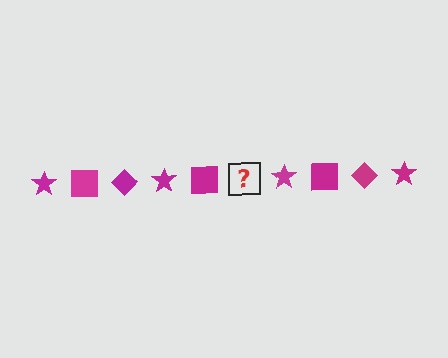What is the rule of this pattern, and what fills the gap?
The rule is that the pattern cycles through star, square, diamond shapes in magenta. The gap should be filled with a magenta diamond.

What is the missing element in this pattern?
The missing element is a magenta diamond.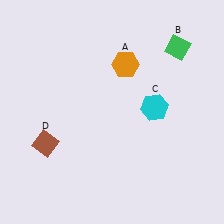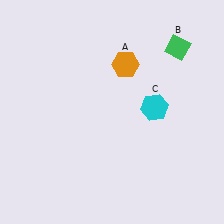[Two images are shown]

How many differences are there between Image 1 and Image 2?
There is 1 difference between the two images.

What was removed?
The brown diamond (D) was removed in Image 2.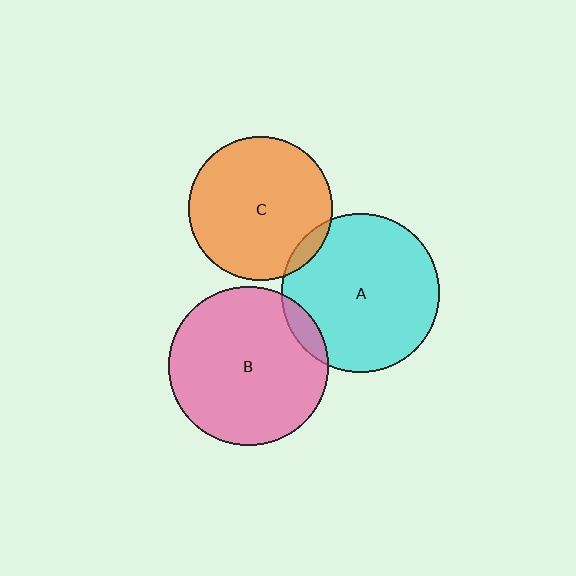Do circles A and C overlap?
Yes.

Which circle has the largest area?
Circle B (pink).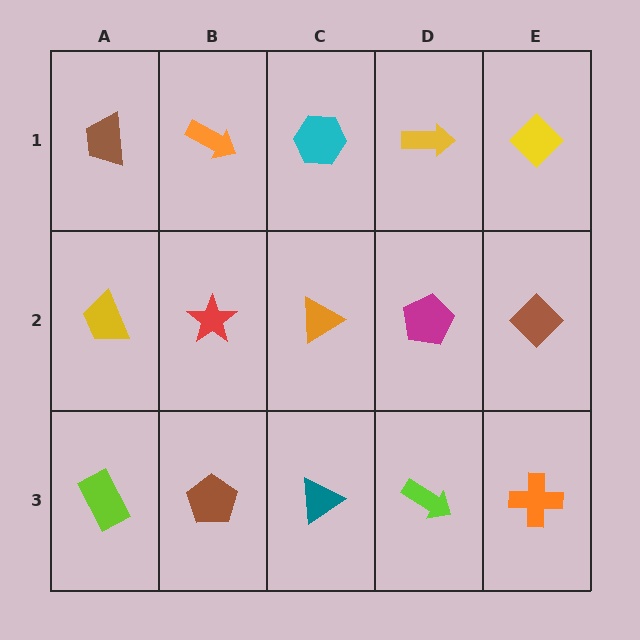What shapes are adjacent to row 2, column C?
A cyan hexagon (row 1, column C), a teal triangle (row 3, column C), a red star (row 2, column B), a magenta pentagon (row 2, column D).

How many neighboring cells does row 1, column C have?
3.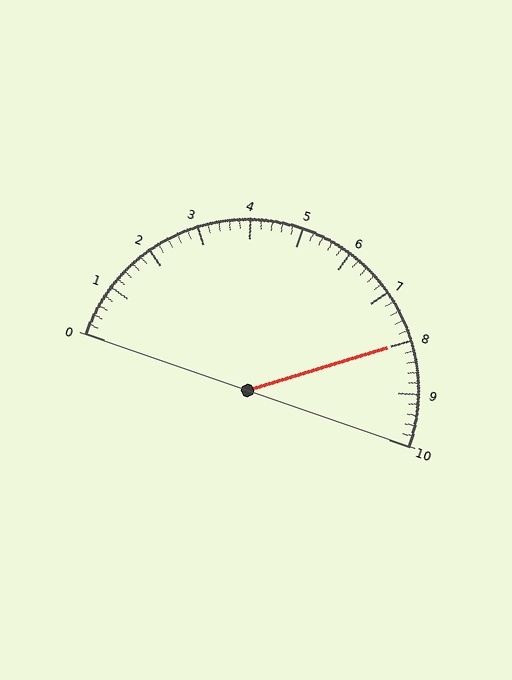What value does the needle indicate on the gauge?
The needle indicates approximately 8.0.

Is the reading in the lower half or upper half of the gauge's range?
The reading is in the upper half of the range (0 to 10).